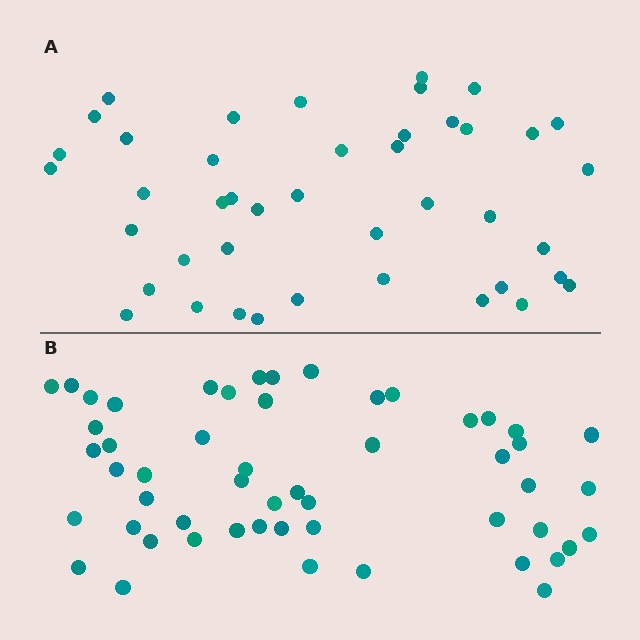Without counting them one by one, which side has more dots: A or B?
Region B (the bottom region) has more dots.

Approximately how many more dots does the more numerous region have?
Region B has roughly 10 or so more dots than region A.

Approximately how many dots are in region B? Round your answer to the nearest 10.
About 50 dots. (The exact count is 53, which rounds to 50.)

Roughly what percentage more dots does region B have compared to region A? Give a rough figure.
About 25% more.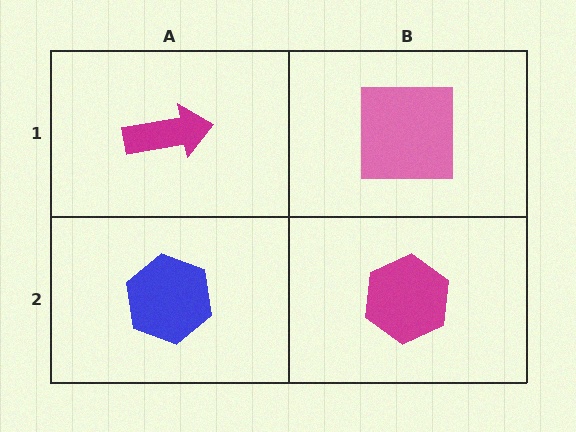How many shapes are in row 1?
2 shapes.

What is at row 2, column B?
A magenta hexagon.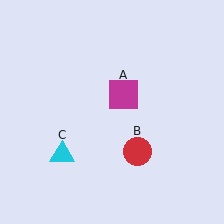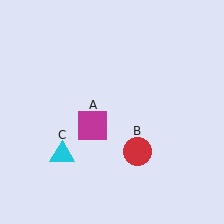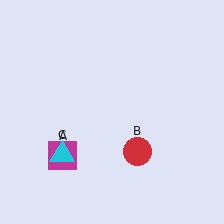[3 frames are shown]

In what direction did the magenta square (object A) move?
The magenta square (object A) moved down and to the left.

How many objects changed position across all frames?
1 object changed position: magenta square (object A).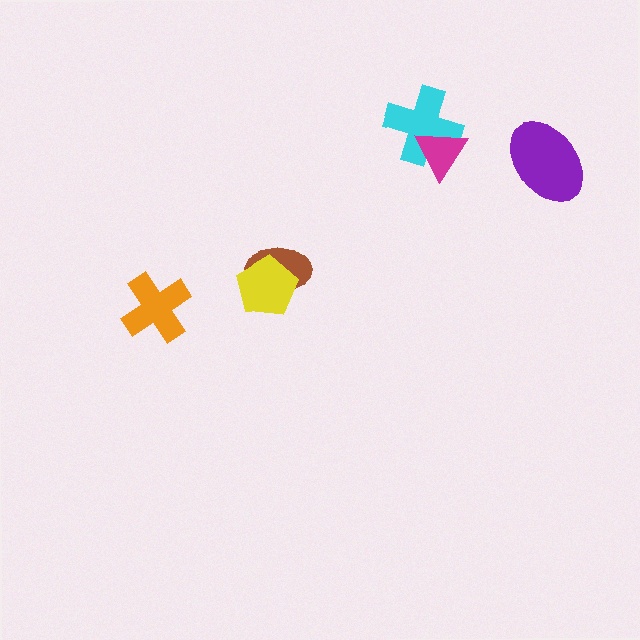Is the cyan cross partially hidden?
Yes, it is partially covered by another shape.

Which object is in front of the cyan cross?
The magenta triangle is in front of the cyan cross.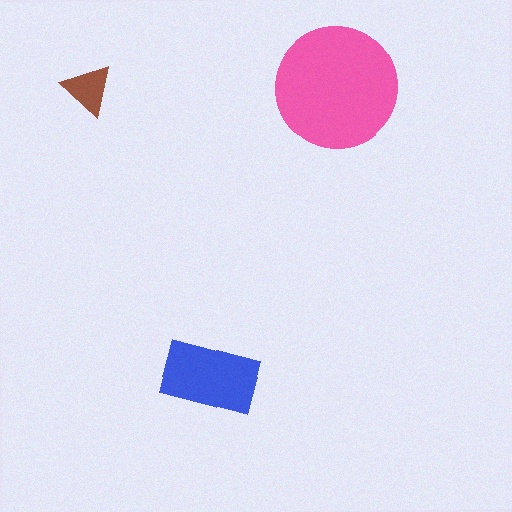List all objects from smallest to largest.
The brown triangle, the blue rectangle, the pink circle.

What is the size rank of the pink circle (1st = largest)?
1st.